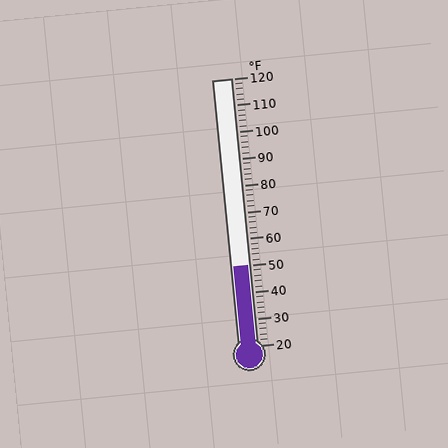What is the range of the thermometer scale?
The thermometer scale ranges from 20°F to 120°F.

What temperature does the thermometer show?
The thermometer shows approximately 50°F.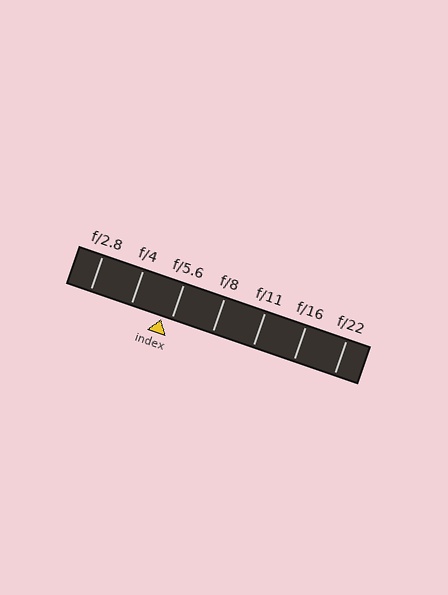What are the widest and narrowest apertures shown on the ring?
The widest aperture shown is f/2.8 and the narrowest is f/22.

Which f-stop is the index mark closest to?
The index mark is closest to f/5.6.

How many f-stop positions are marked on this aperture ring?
There are 7 f-stop positions marked.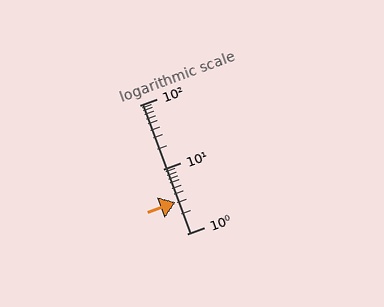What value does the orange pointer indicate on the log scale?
The pointer indicates approximately 3.1.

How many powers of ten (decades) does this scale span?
The scale spans 2 decades, from 1 to 100.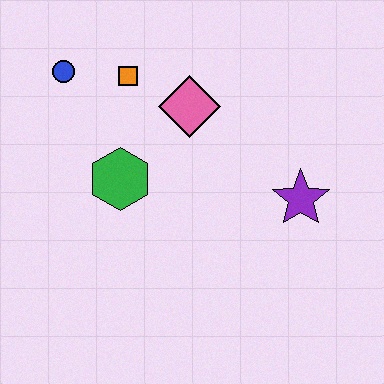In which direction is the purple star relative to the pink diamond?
The purple star is to the right of the pink diamond.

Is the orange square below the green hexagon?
No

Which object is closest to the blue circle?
The orange square is closest to the blue circle.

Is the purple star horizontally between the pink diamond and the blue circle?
No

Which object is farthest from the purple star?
The blue circle is farthest from the purple star.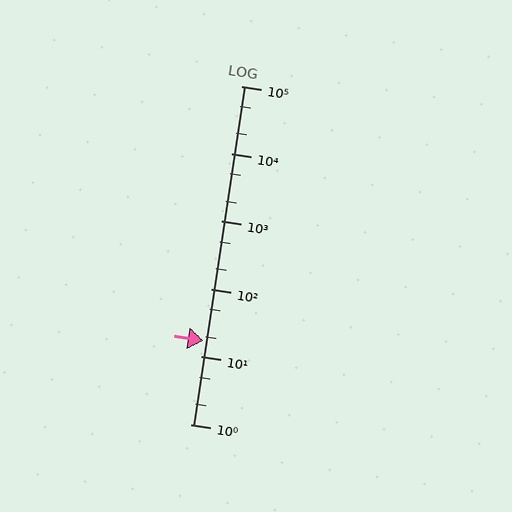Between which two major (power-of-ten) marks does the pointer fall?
The pointer is between 10 and 100.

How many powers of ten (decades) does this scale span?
The scale spans 5 decades, from 1 to 100000.